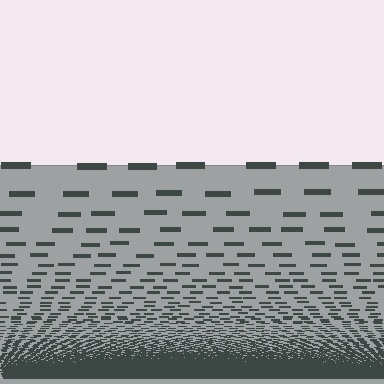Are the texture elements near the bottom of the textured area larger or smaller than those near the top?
Smaller. The gradient is inverted — elements near the bottom are smaller and denser.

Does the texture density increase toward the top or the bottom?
Density increases toward the bottom.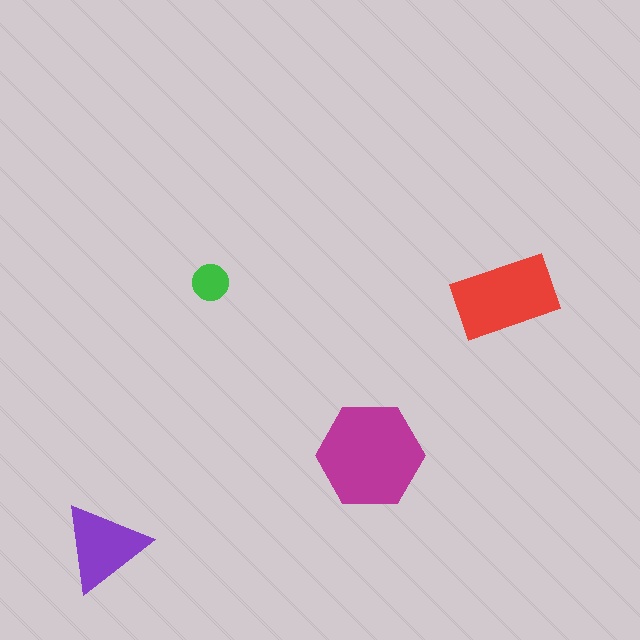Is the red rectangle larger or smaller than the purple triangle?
Larger.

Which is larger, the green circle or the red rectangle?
The red rectangle.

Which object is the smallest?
The green circle.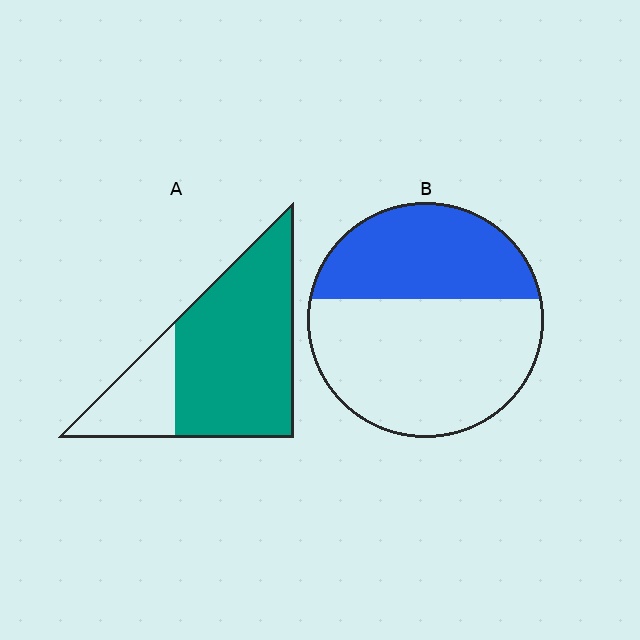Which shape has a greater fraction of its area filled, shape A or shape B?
Shape A.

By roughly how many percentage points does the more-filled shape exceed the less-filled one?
By roughly 35 percentage points (A over B).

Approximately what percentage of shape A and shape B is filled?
A is approximately 75% and B is approximately 40%.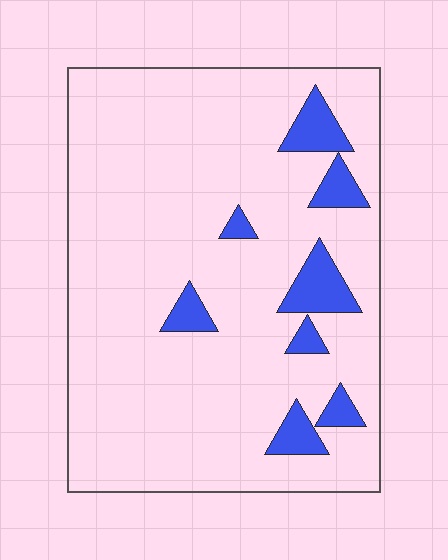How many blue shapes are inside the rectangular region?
8.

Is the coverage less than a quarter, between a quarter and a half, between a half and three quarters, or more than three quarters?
Less than a quarter.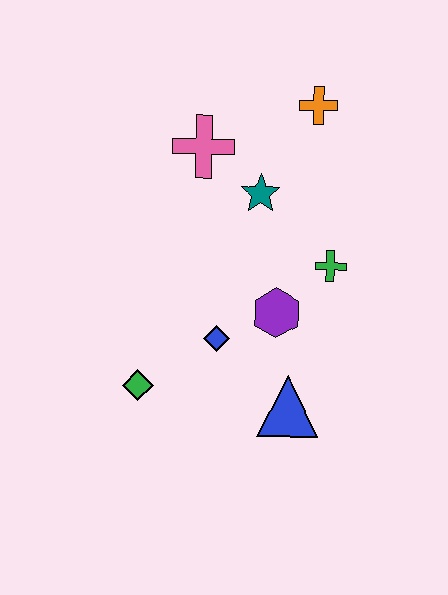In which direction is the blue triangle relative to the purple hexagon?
The blue triangle is below the purple hexagon.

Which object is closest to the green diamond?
The blue diamond is closest to the green diamond.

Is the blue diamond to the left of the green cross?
Yes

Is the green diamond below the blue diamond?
Yes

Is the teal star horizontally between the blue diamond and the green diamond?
No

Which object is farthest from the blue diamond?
The orange cross is farthest from the blue diamond.